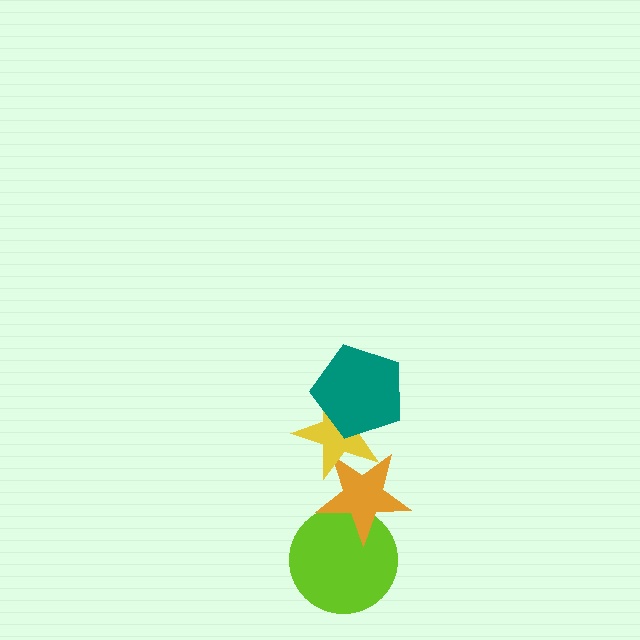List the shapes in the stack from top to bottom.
From top to bottom: the teal pentagon, the yellow star, the orange star, the lime circle.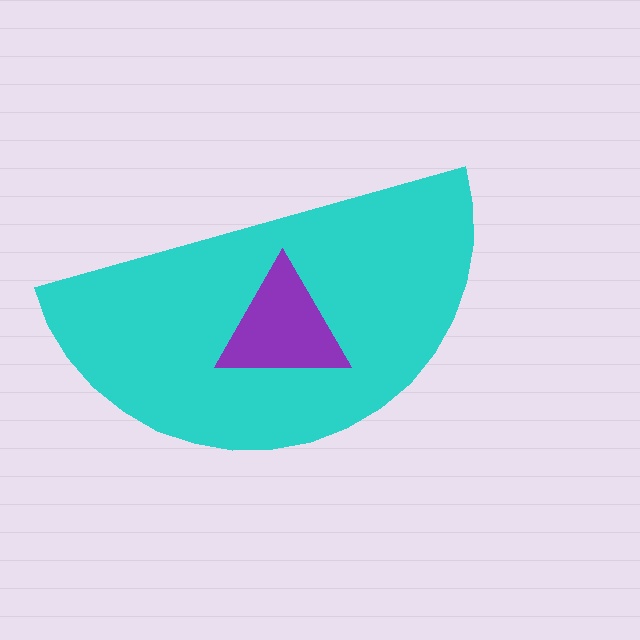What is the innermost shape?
The purple triangle.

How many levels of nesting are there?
2.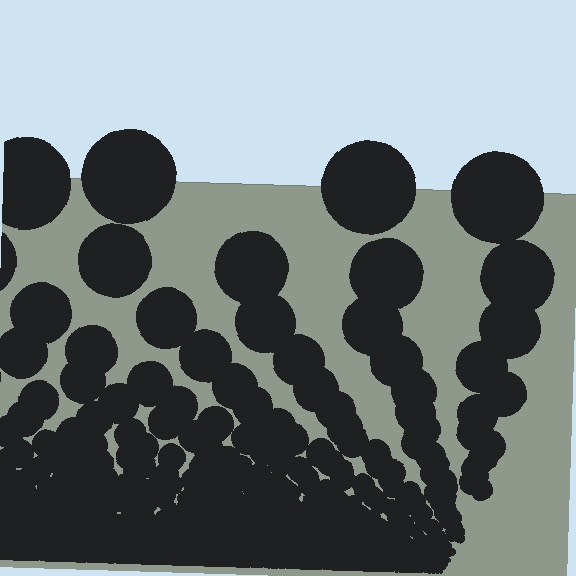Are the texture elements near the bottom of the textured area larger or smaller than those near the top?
Smaller. The gradient is inverted — elements near the bottom are smaller and denser.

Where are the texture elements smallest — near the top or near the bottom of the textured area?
Near the bottom.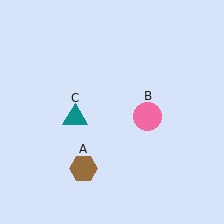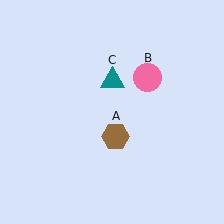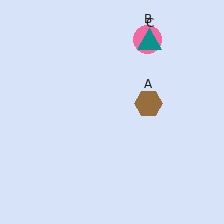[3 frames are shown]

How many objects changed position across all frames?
3 objects changed position: brown hexagon (object A), pink circle (object B), teal triangle (object C).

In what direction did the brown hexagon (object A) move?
The brown hexagon (object A) moved up and to the right.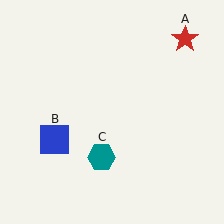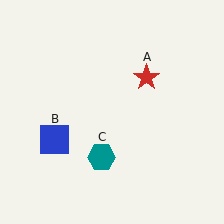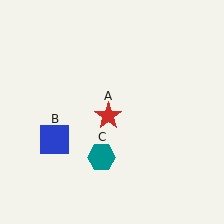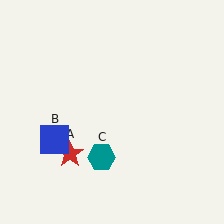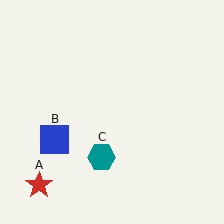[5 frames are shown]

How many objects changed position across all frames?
1 object changed position: red star (object A).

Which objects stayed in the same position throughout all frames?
Blue square (object B) and teal hexagon (object C) remained stationary.